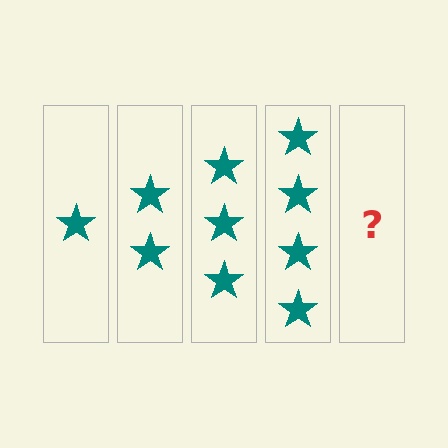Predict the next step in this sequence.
The next step is 5 stars.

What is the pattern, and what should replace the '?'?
The pattern is that each step adds one more star. The '?' should be 5 stars.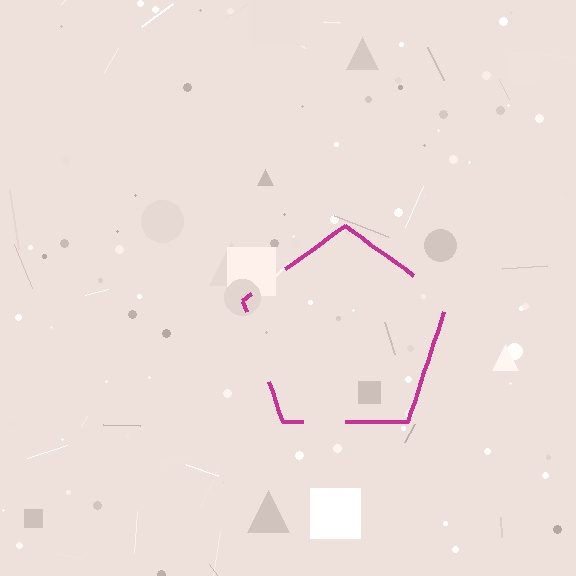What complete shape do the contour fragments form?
The contour fragments form a pentagon.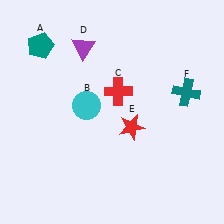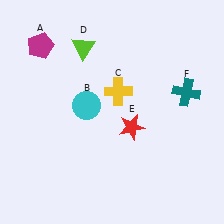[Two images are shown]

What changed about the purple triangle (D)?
In Image 1, D is purple. In Image 2, it changed to lime.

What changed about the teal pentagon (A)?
In Image 1, A is teal. In Image 2, it changed to magenta.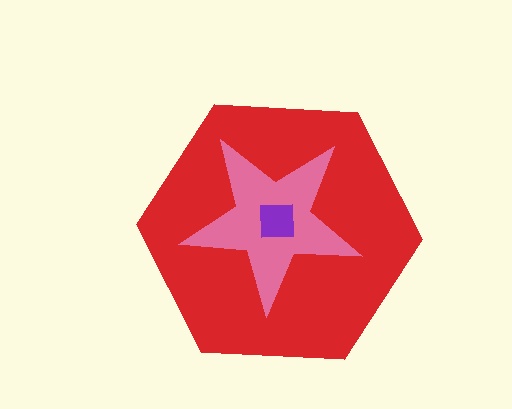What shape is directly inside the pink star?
The purple square.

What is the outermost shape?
The red hexagon.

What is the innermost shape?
The purple square.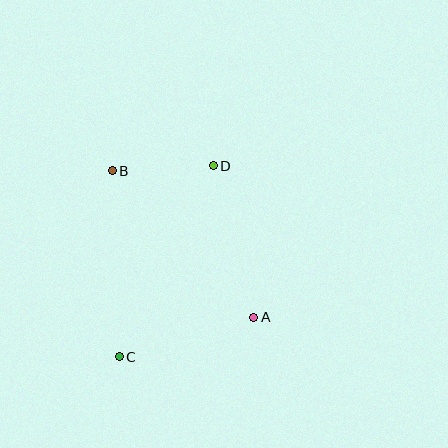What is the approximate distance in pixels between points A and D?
The distance between A and D is approximately 157 pixels.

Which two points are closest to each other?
Points B and D are closest to each other.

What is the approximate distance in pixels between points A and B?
The distance between A and B is approximately 204 pixels.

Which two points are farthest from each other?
Points C and D are farthest from each other.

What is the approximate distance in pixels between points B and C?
The distance between B and C is approximately 186 pixels.